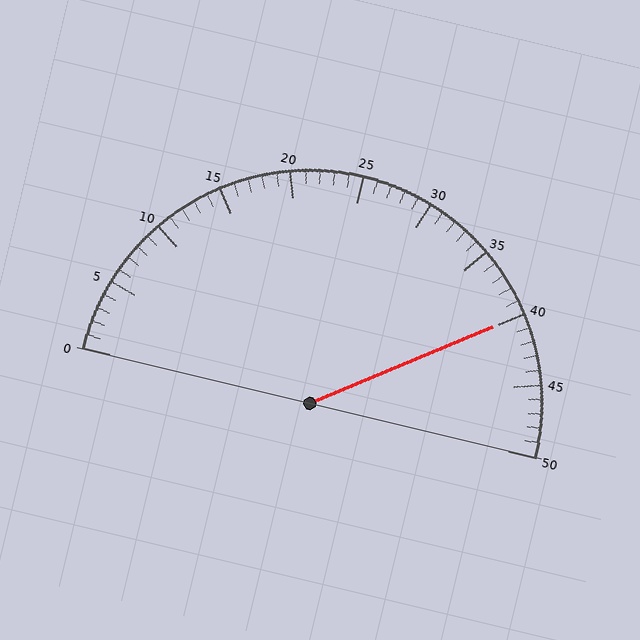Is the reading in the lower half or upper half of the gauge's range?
The reading is in the upper half of the range (0 to 50).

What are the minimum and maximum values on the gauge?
The gauge ranges from 0 to 50.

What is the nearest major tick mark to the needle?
The nearest major tick mark is 40.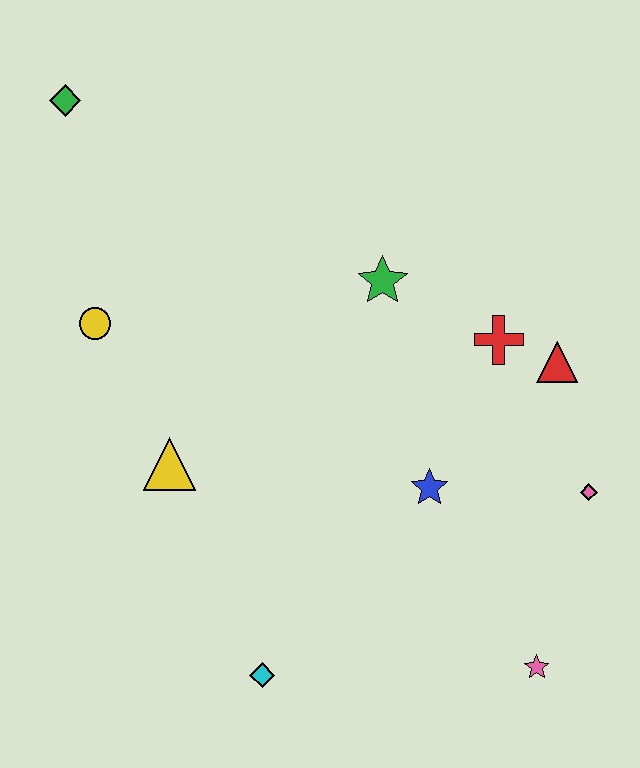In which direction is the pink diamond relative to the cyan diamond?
The pink diamond is to the right of the cyan diamond.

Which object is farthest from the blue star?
The green diamond is farthest from the blue star.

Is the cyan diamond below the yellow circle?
Yes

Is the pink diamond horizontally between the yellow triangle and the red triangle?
No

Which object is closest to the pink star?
The pink diamond is closest to the pink star.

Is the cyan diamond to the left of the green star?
Yes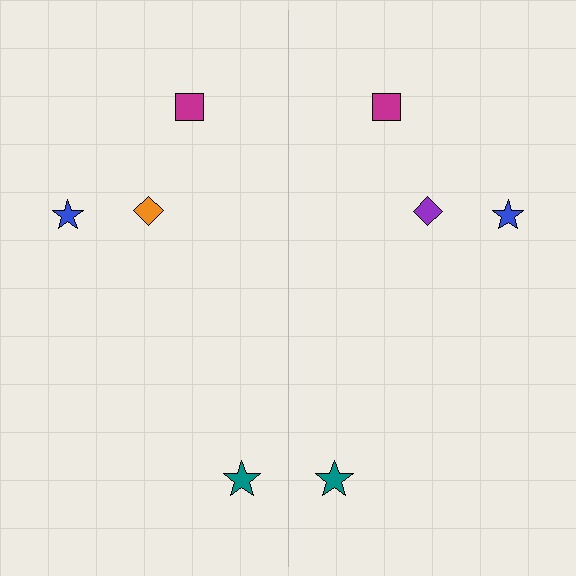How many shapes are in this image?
There are 8 shapes in this image.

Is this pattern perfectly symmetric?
No, the pattern is not perfectly symmetric. The purple diamond on the right side breaks the symmetry — its mirror counterpart is orange.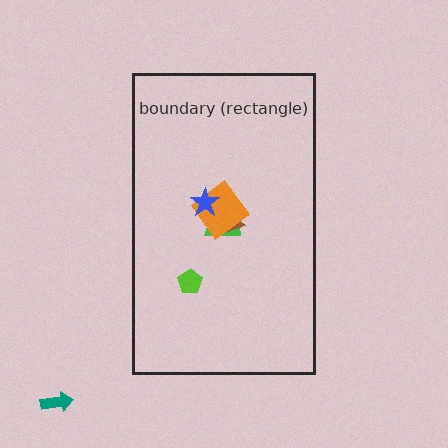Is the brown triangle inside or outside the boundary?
Inside.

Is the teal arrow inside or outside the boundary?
Outside.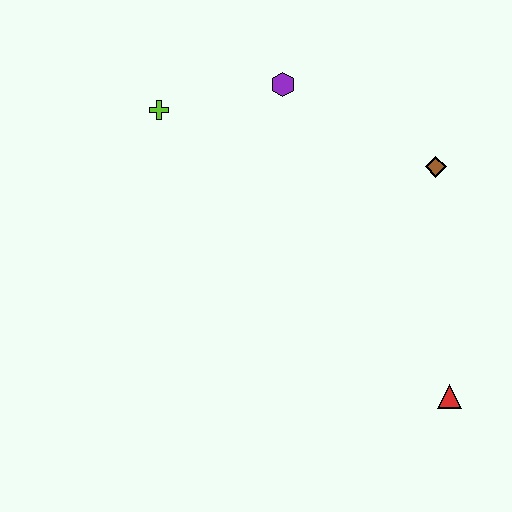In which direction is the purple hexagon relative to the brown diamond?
The purple hexagon is to the left of the brown diamond.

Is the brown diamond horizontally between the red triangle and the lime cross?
Yes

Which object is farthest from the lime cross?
The red triangle is farthest from the lime cross.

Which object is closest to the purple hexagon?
The lime cross is closest to the purple hexagon.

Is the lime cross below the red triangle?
No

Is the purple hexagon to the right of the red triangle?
No